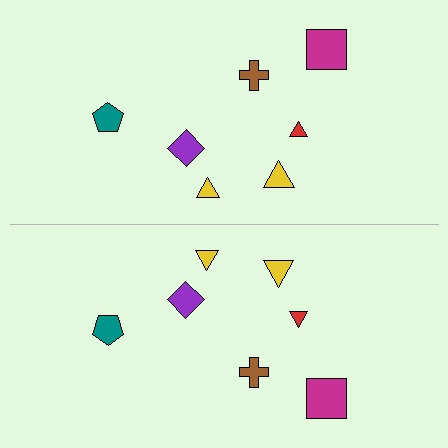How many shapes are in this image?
There are 14 shapes in this image.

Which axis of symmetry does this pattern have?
The pattern has a horizontal axis of symmetry running through the center of the image.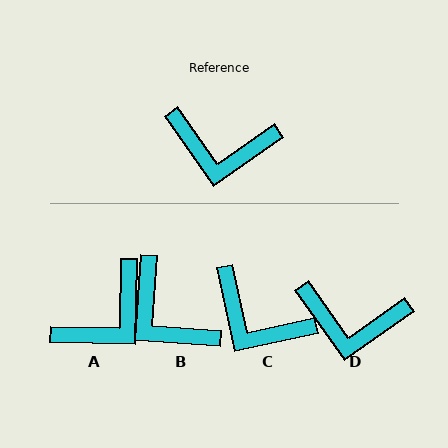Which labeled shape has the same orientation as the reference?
D.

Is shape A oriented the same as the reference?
No, it is off by about 54 degrees.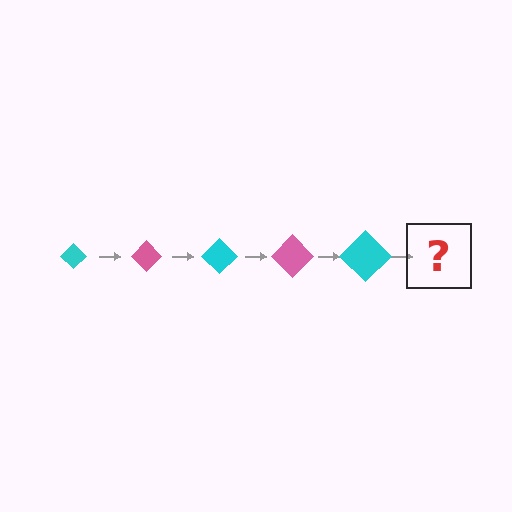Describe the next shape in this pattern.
It should be a pink diamond, larger than the previous one.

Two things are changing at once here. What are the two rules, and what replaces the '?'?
The two rules are that the diamond grows larger each step and the color cycles through cyan and pink. The '?' should be a pink diamond, larger than the previous one.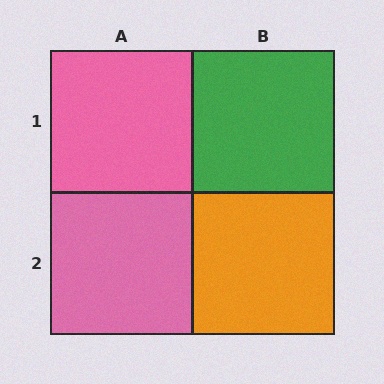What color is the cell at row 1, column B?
Green.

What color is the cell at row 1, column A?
Pink.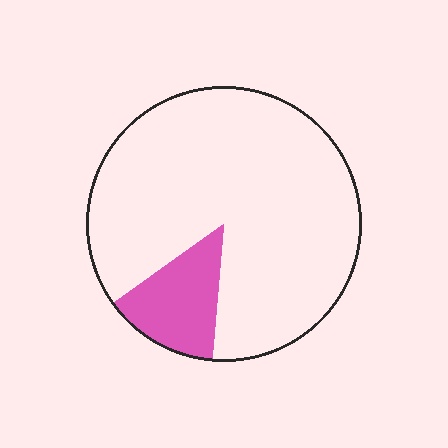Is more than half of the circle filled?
No.